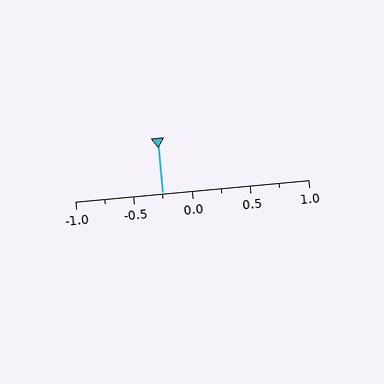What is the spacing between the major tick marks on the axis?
The major ticks are spaced 0.5 apart.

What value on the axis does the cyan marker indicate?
The marker indicates approximately -0.25.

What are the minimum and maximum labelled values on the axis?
The axis runs from -1.0 to 1.0.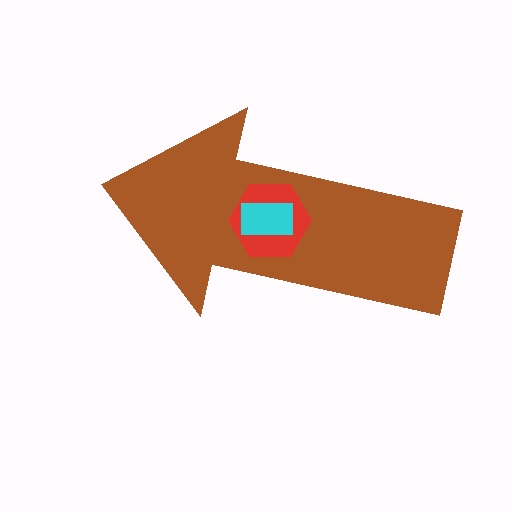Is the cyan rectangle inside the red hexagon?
Yes.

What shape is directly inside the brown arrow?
The red hexagon.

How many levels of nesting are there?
3.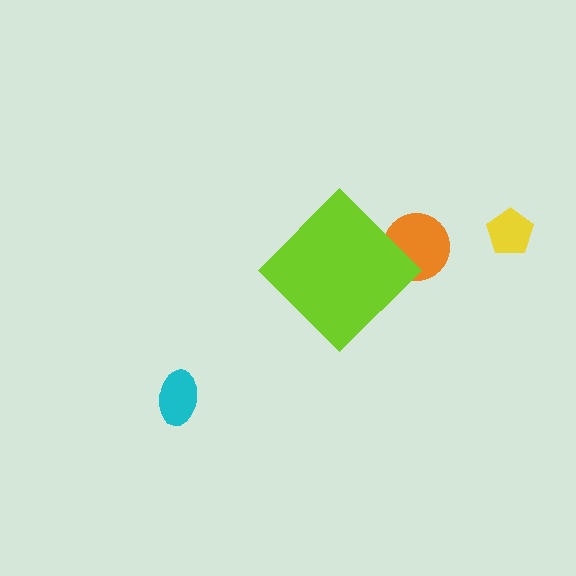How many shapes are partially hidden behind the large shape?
1 shape is partially hidden.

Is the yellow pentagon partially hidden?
No, the yellow pentagon is fully visible.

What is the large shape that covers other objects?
A lime diamond.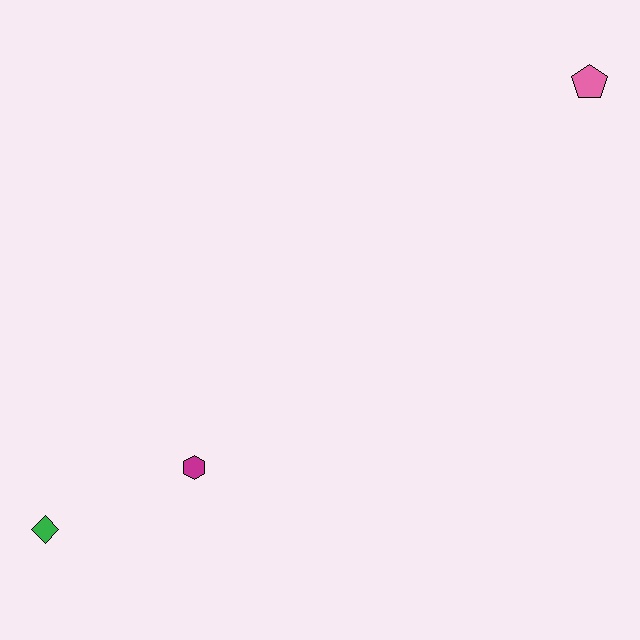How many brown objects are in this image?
There are no brown objects.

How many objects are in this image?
There are 3 objects.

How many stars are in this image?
There are no stars.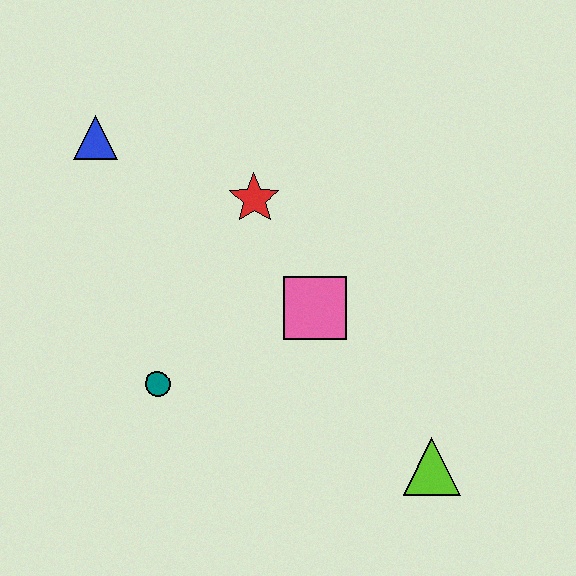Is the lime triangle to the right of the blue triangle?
Yes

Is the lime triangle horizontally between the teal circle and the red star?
No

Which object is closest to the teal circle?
The pink square is closest to the teal circle.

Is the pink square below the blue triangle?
Yes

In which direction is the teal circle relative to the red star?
The teal circle is below the red star.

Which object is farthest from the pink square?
The blue triangle is farthest from the pink square.